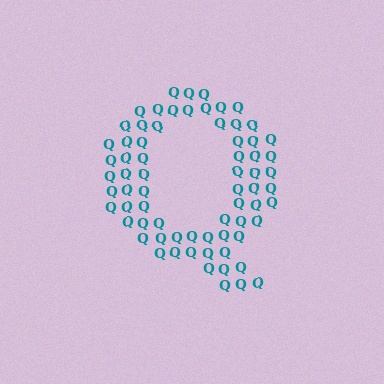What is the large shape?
The large shape is the letter Q.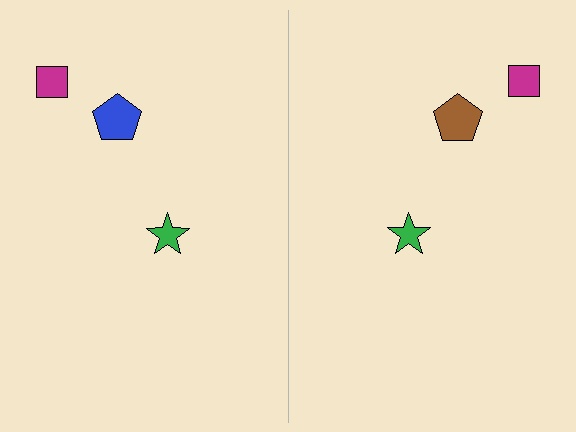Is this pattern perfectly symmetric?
No, the pattern is not perfectly symmetric. The brown pentagon on the right side breaks the symmetry — its mirror counterpart is blue.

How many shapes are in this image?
There are 6 shapes in this image.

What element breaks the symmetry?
The brown pentagon on the right side breaks the symmetry — its mirror counterpart is blue.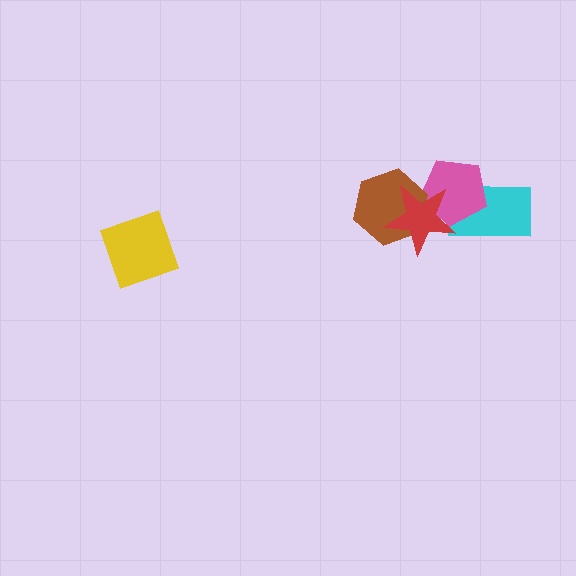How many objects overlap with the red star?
3 objects overlap with the red star.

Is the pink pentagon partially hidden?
Yes, it is partially covered by another shape.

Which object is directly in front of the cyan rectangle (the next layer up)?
The pink pentagon is directly in front of the cyan rectangle.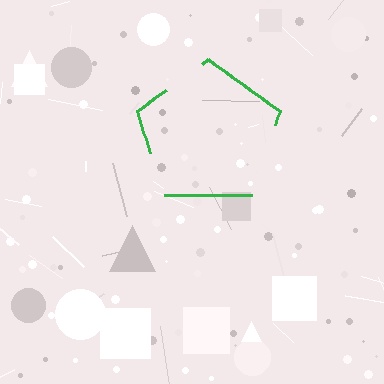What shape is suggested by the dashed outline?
The dashed outline suggests a pentagon.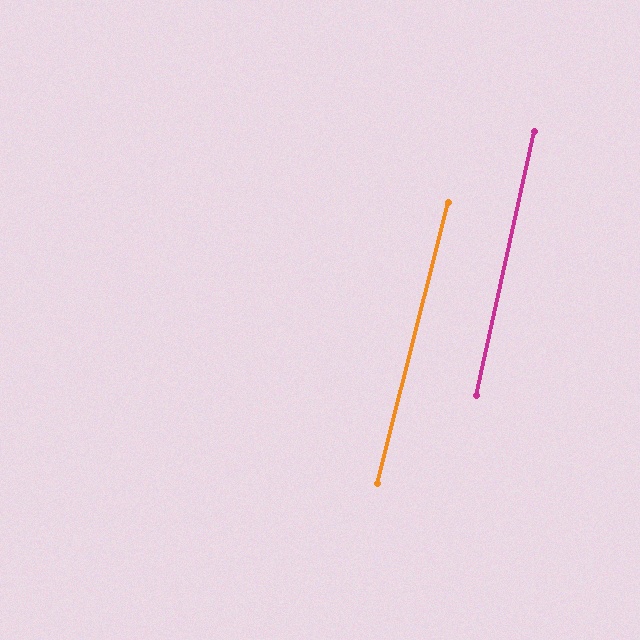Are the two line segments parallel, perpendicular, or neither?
Parallel — their directions differ by only 1.7°.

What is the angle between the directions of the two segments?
Approximately 2 degrees.